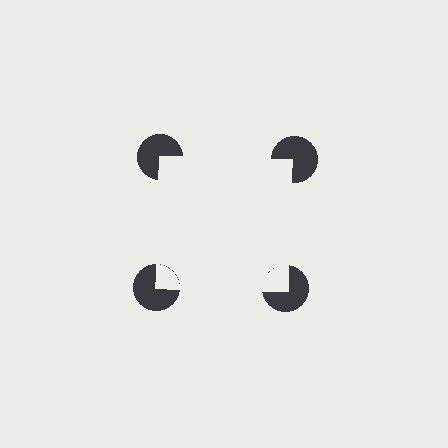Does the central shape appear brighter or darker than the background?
It typically appears slightly brighter than the background, even though no actual brightness change is drawn.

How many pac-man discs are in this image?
There are 4 — one at each vertex of the illusory square.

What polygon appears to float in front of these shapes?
An illusory square — its edges are inferred from the aligned wedge cuts in the pac-man discs, not physically drawn.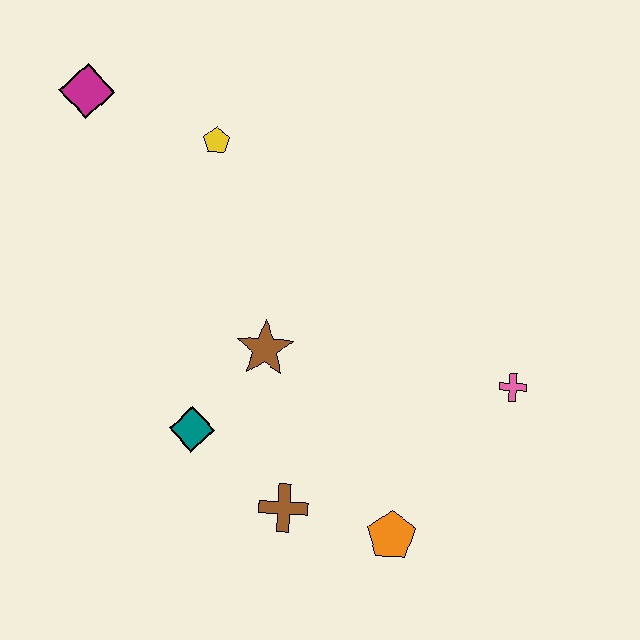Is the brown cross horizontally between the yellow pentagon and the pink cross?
Yes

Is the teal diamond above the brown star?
No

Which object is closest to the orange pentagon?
The brown cross is closest to the orange pentagon.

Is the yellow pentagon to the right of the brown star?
No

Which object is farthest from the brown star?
The magenta diamond is farthest from the brown star.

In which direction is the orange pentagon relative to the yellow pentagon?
The orange pentagon is below the yellow pentagon.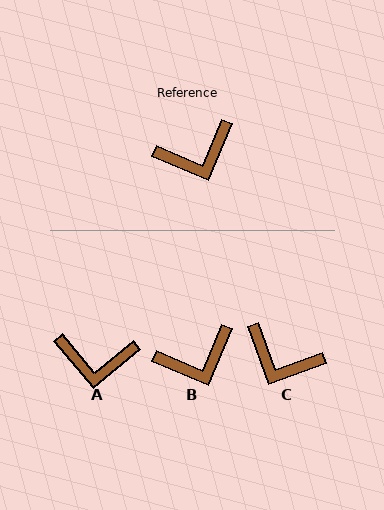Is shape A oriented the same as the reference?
No, it is off by about 27 degrees.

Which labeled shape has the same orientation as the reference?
B.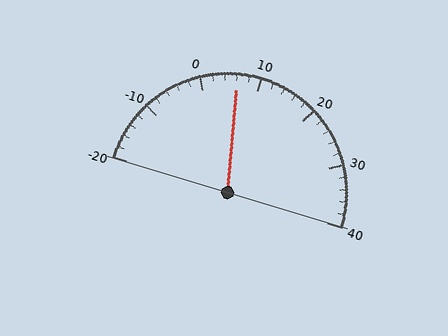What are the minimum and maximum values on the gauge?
The gauge ranges from -20 to 40.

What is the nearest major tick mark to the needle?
The nearest major tick mark is 10.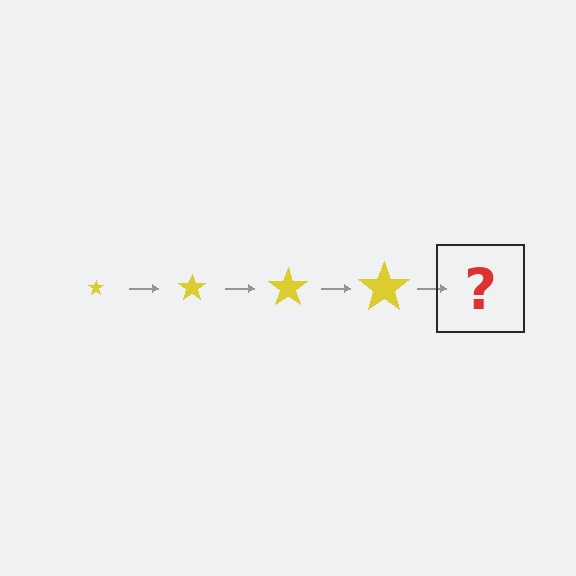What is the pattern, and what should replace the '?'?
The pattern is that the star gets progressively larger each step. The '?' should be a yellow star, larger than the previous one.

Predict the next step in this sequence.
The next step is a yellow star, larger than the previous one.